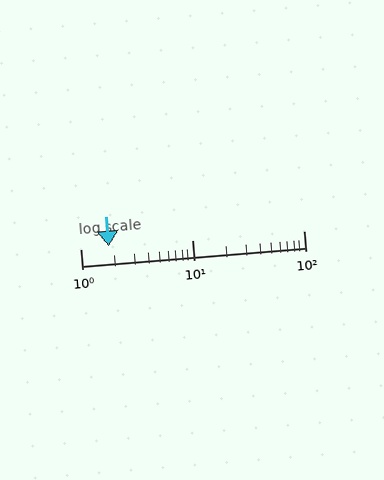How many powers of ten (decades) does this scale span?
The scale spans 2 decades, from 1 to 100.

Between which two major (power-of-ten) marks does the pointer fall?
The pointer is between 1 and 10.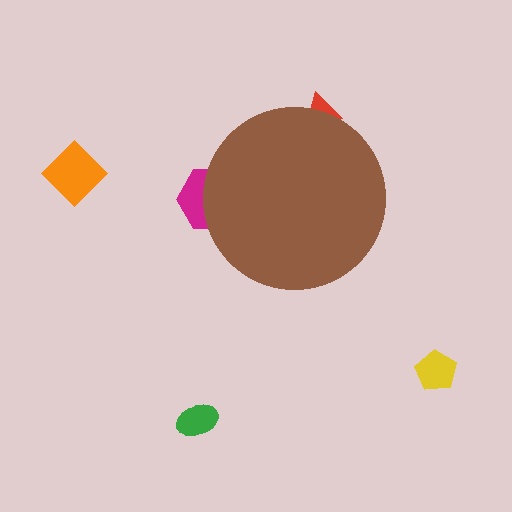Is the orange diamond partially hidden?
No, the orange diamond is fully visible.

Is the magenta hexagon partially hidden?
Yes, the magenta hexagon is partially hidden behind the brown circle.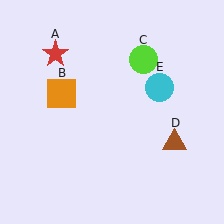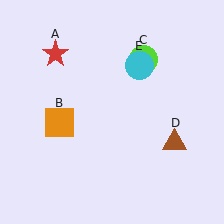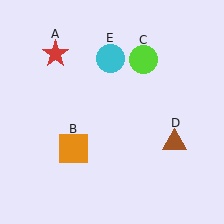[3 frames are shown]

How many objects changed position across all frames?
2 objects changed position: orange square (object B), cyan circle (object E).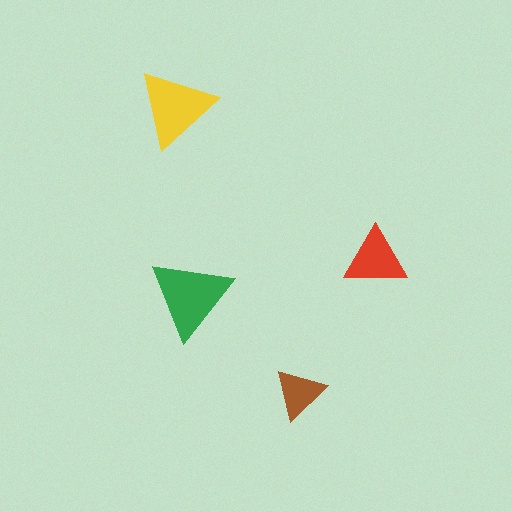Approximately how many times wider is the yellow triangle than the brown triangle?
About 1.5 times wider.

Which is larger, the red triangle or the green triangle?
The green one.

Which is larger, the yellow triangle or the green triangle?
The green one.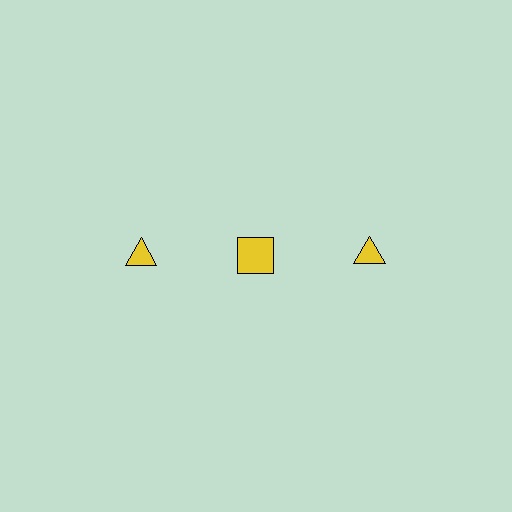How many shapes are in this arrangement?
There are 3 shapes arranged in a grid pattern.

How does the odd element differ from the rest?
It has a different shape: square instead of triangle.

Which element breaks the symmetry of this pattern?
The yellow square in the top row, second from left column breaks the symmetry. All other shapes are yellow triangles.